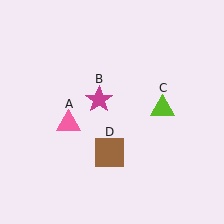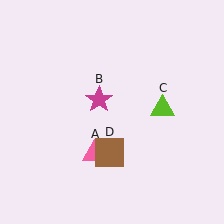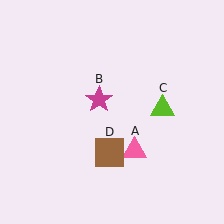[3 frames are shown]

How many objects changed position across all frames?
1 object changed position: pink triangle (object A).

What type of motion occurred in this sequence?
The pink triangle (object A) rotated counterclockwise around the center of the scene.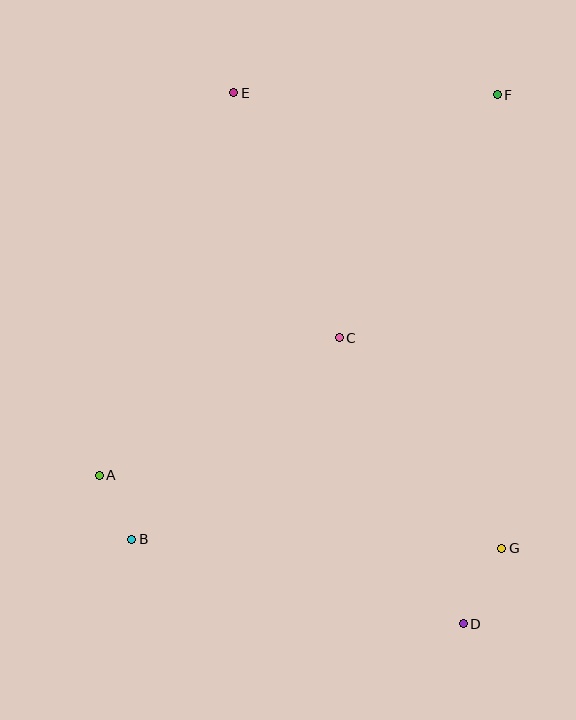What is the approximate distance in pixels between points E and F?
The distance between E and F is approximately 264 pixels.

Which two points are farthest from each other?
Points D and E are farthest from each other.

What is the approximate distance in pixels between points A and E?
The distance between A and E is approximately 405 pixels.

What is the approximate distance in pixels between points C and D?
The distance between C and D is approximately 311 pixels.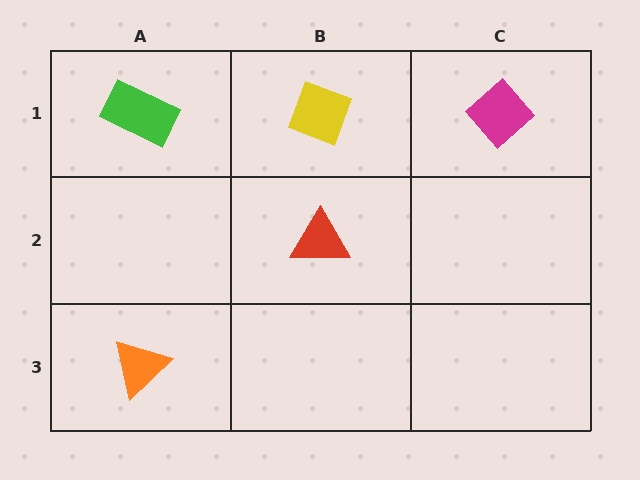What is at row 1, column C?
A magenta diamond.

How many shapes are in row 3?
1 shape.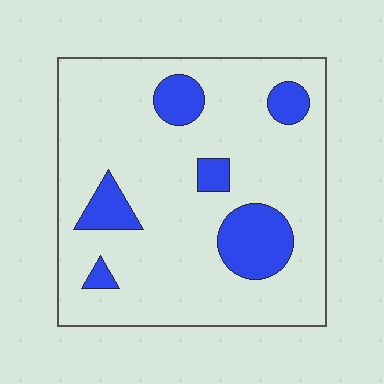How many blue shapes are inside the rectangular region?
6.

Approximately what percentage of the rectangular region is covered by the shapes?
Approximately 15%.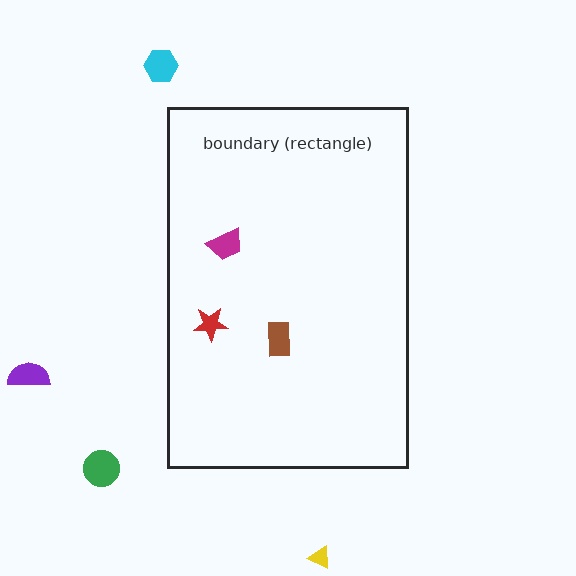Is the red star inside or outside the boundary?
Inside.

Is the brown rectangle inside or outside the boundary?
Inside.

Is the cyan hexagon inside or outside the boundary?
Outside.